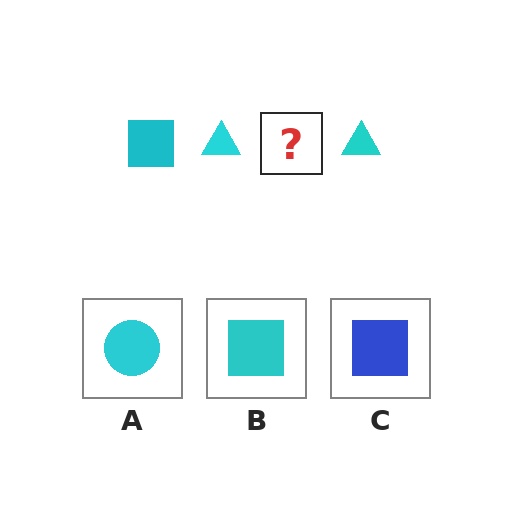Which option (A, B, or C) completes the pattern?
B.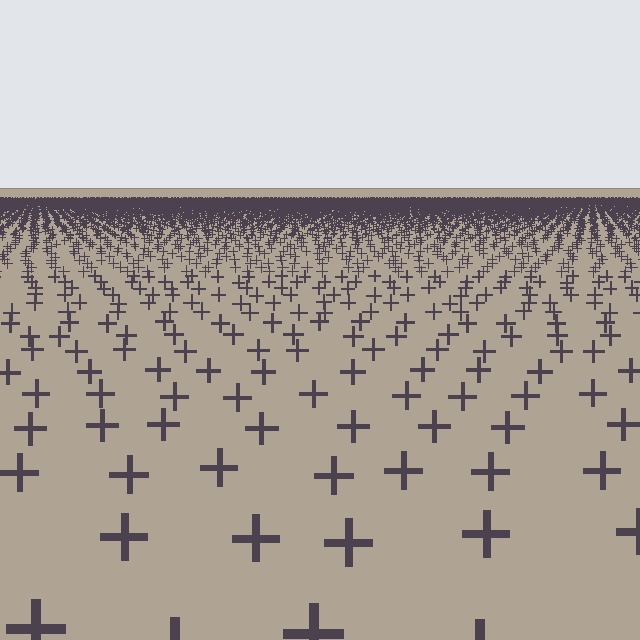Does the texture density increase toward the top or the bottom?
Density increases toward the top.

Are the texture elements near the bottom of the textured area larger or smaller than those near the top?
Larger. Near the bottom, elements are closer to the viewer and appear at a bigger on-screen size.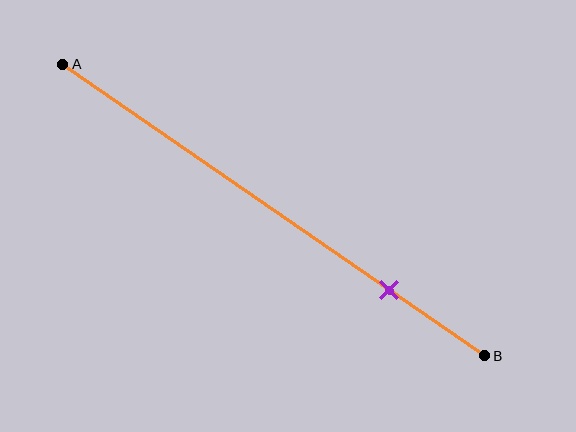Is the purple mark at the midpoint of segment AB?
No, the mark is at about 80% from A, not at the 50% midpoint.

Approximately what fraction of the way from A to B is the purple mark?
The purple mark is approximately 80% of the way from A to B.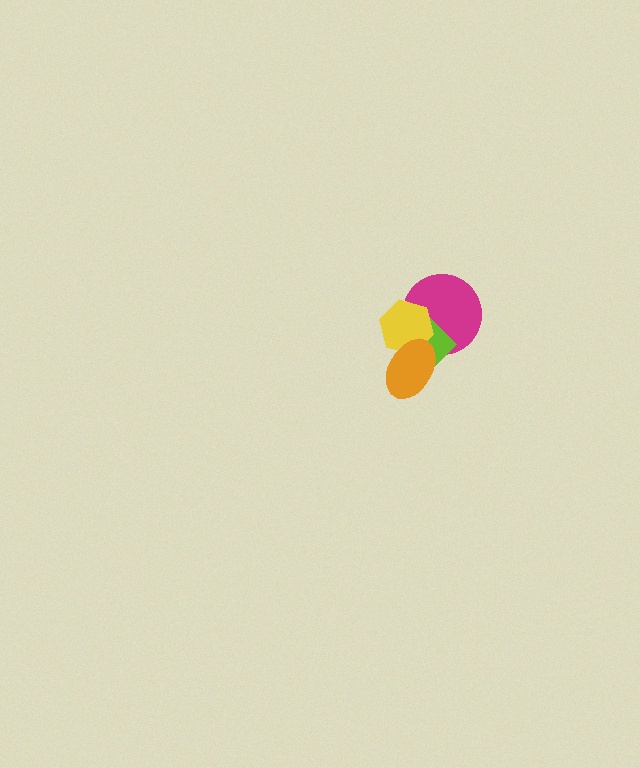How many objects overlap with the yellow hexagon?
3 objects overlap with the yellow hexagon.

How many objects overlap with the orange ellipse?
3 objects overlap with the orange ellipse.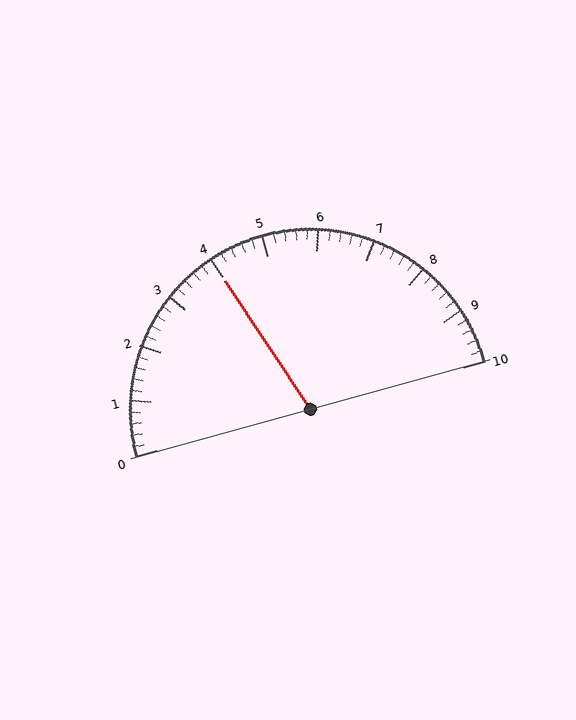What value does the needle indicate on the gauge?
The needle indicates approximately 4.0.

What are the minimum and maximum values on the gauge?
The gauge ranges from 0 to 10.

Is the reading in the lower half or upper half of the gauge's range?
The reading is in the lower half of the range (0 to 10).